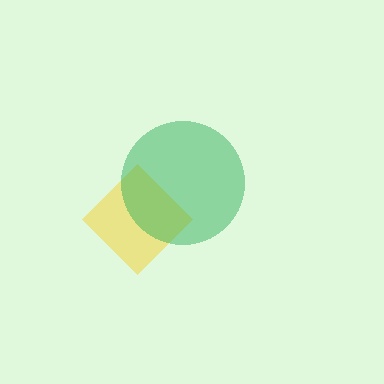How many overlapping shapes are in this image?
There are 2 overlapping shapes in the image.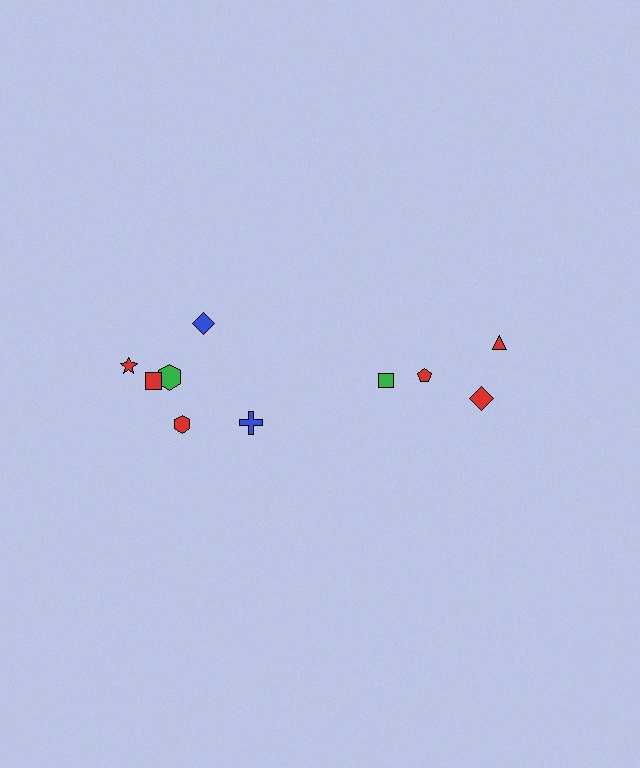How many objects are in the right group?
There are 4 objects.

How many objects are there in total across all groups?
There are 10 objects.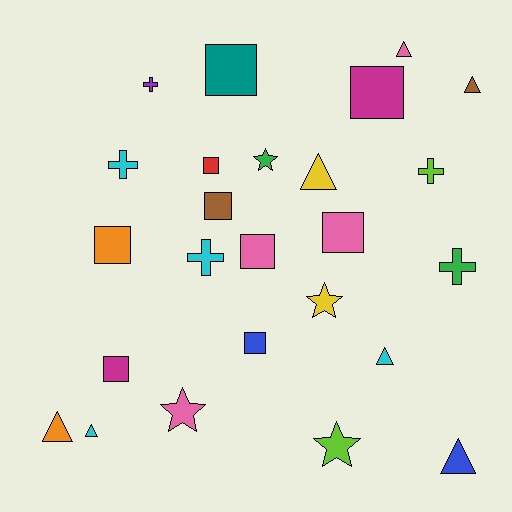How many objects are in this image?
There are 25 objects.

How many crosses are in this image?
There are 5 crosses.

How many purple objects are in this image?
There is 1 purple object.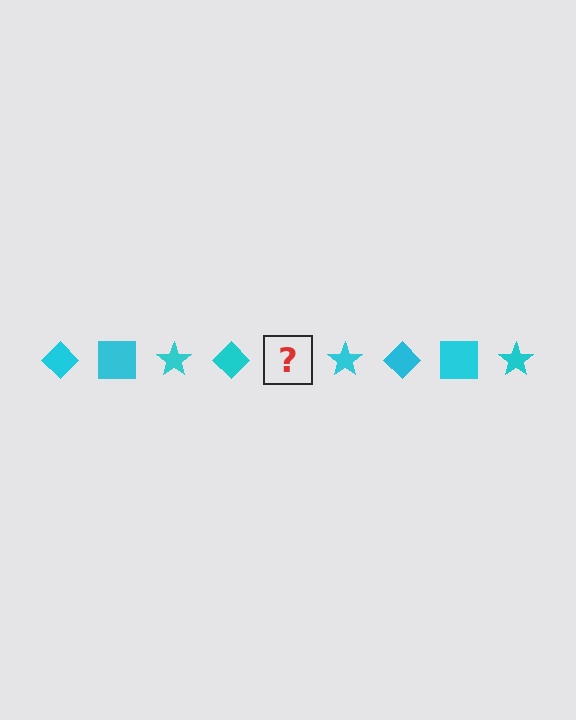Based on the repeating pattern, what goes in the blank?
The blank should be a cyan square.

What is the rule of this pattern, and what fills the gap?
The rule is that the pattern cycles through diamond, square, star shapes in cyan. The gap should be filled with a cyan square.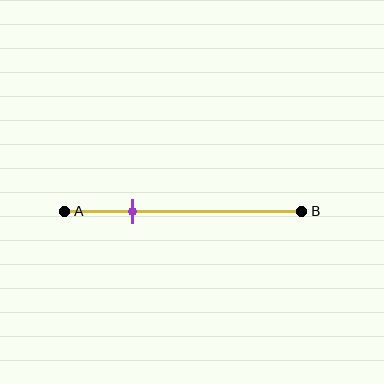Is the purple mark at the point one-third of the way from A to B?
No, the mark is at about 30% from A, not at the 33% one-third point.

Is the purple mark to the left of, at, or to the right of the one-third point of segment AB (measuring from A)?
The purple mark is to the left of the one-third point of segment AB.